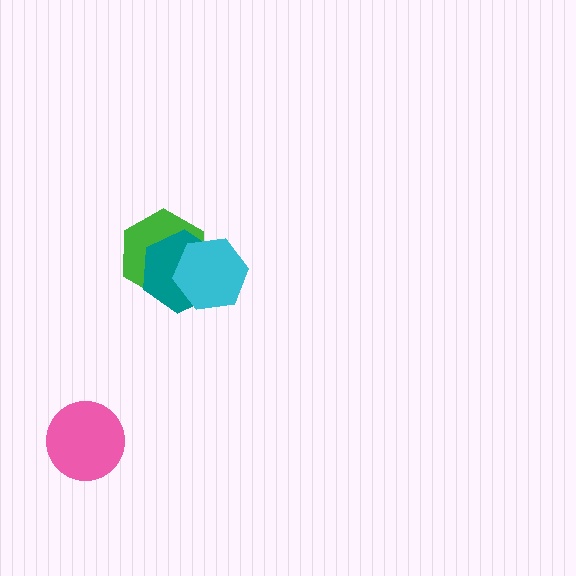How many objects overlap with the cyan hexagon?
2 objects overlap with the cyan hexagon.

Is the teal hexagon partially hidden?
Yes, it is partially covered by another shape.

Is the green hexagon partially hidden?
Yes, it is partially covered by another shape.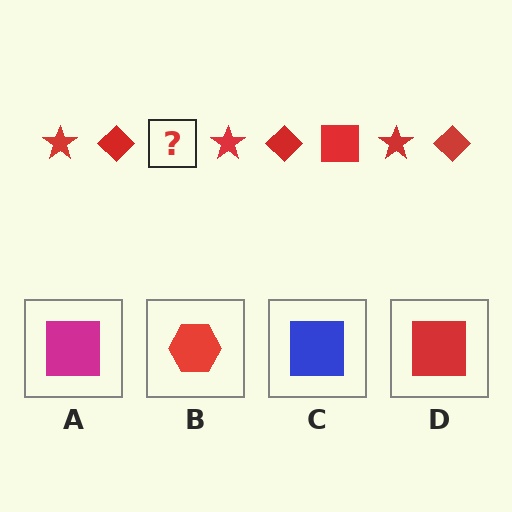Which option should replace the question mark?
Option D.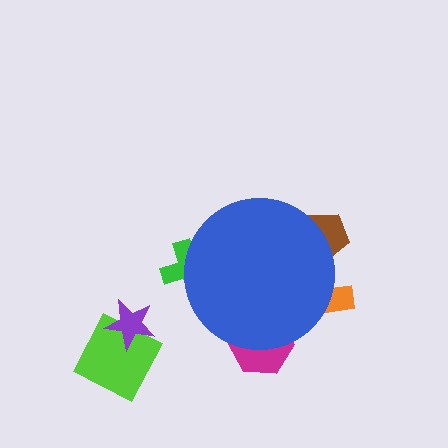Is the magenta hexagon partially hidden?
Yes, the magenta hexagon is partially hidden behind the blue circle.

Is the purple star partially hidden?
No, the purple star is fully visible.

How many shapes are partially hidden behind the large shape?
4 shapes are partially hidden.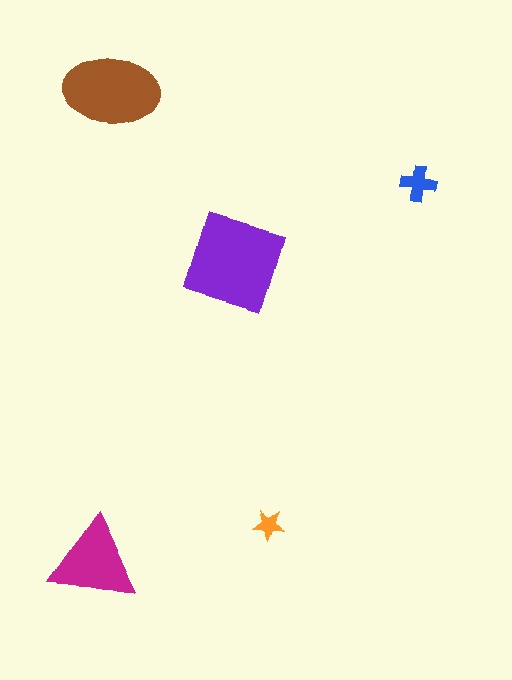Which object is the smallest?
The orange star.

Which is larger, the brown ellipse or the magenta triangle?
The brown ellipse.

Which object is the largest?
The purple diamond.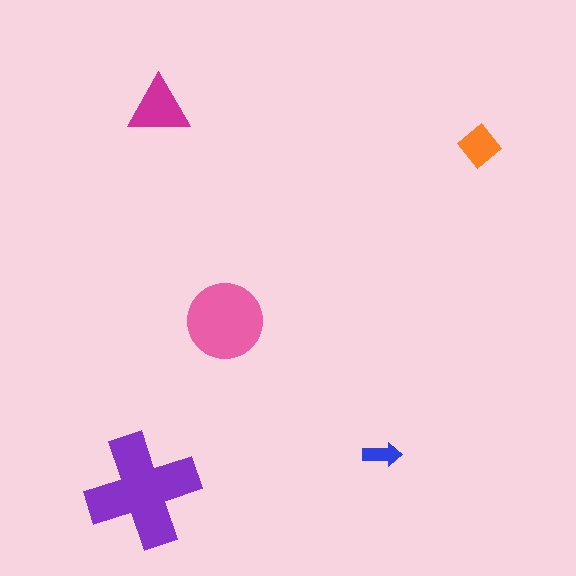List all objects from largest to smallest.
The purple cross, the pink circle, the magenta triangle, the orange diamond, the blue arrow.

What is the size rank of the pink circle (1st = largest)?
2nd.